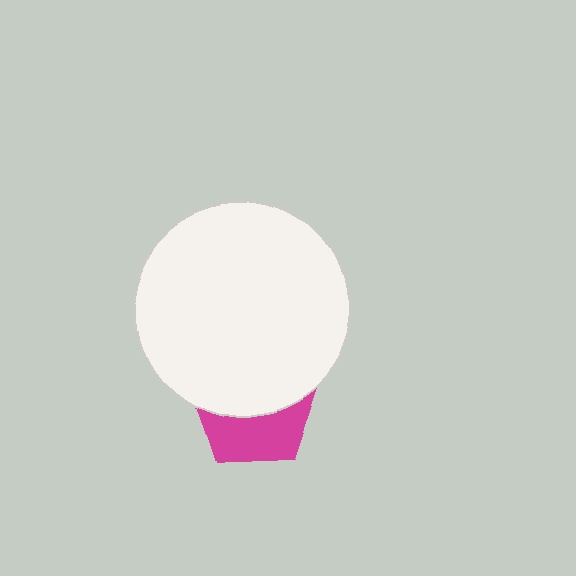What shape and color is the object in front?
The object in front is a white circle.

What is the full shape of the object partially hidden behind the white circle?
The partially hidden object is a magenta pentagon.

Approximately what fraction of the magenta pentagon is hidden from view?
Roughly 56% of the magenta pentagon is hidden behind the white circle.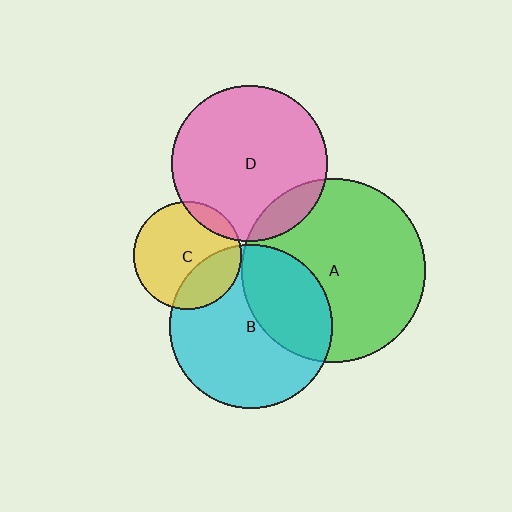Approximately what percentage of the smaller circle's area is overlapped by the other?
Approximately 10%.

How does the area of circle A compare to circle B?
Approximately 1.3 times.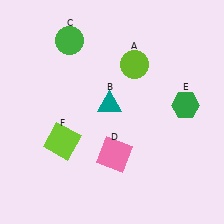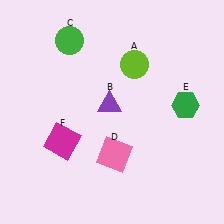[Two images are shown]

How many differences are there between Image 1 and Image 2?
There are 2 differences between the two images.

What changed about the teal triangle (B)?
In Image 1, B is teal. In Image 2, it changed to purple.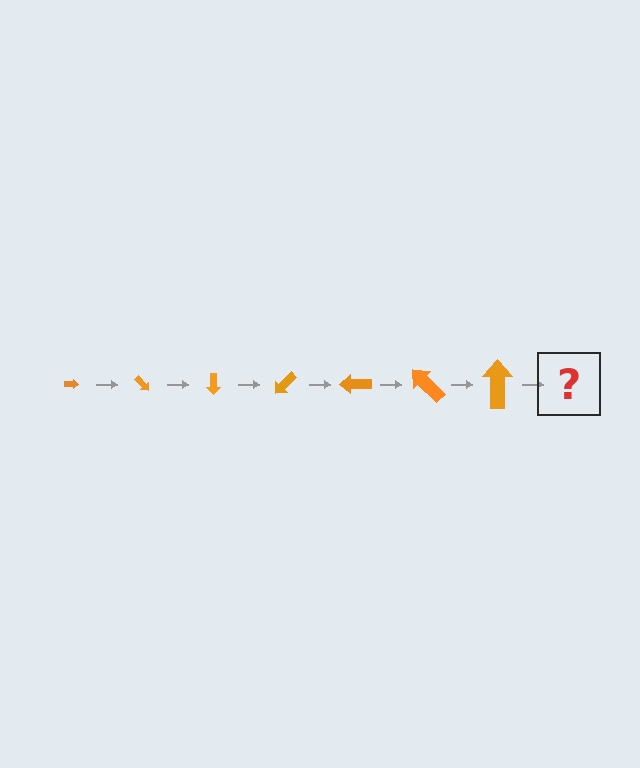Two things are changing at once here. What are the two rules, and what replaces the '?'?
The two rules are that the arrow grows larger each step and it rotates 45 degrees each step. The '?' should be an arrow, larger than the previous one and rotated 315 degrees from the start.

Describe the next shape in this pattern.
It should be an arrow, larger than the previous one and rotated 315 degrees from the start.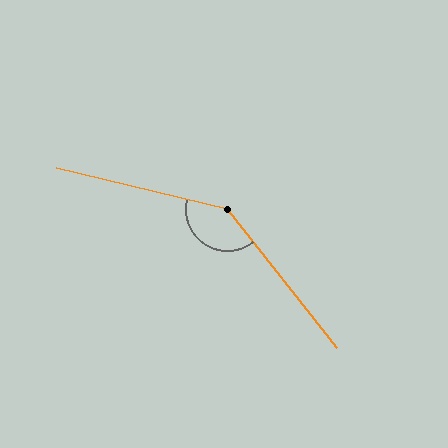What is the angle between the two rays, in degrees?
Approximately 141 degrees.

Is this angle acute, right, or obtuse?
It is obtuse.